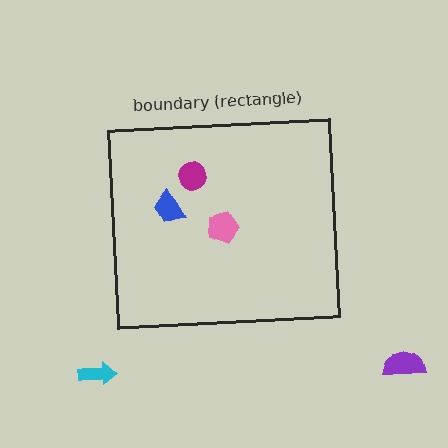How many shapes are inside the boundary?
3 inside, 2 outside.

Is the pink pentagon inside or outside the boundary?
Inside.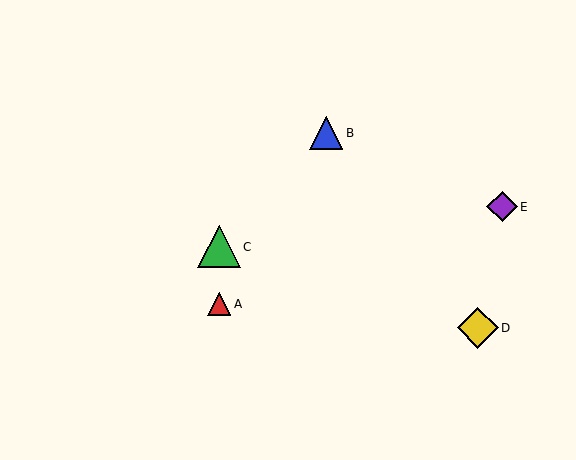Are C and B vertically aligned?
No, C is at x≈219 and B is at x≈326.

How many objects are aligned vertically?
2 objects (A, C) are aligned vertically.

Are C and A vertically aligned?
Yes, both are at x≈219.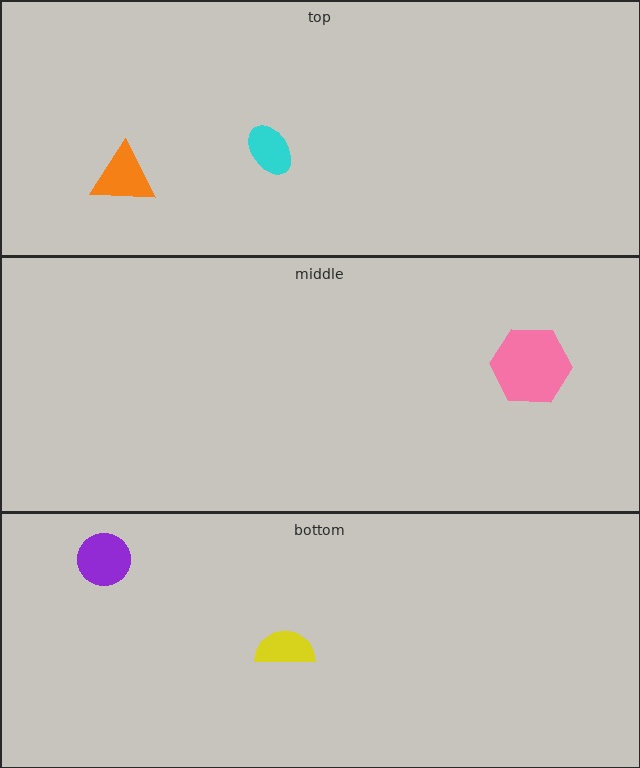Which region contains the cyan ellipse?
The top region.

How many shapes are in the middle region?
1.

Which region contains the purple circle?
The bottom region.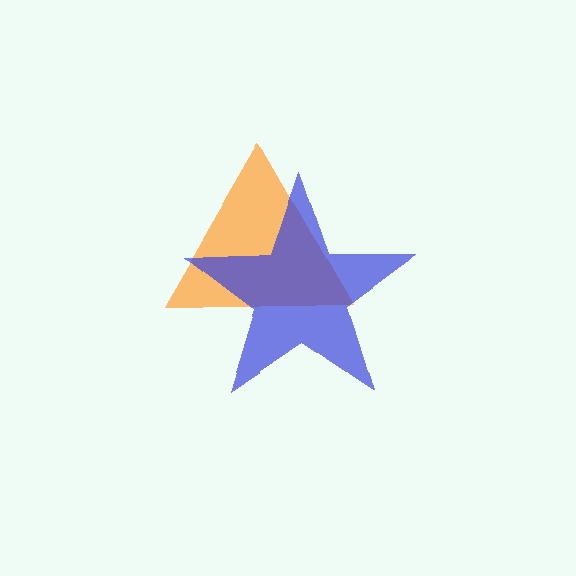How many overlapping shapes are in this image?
There are 2 overlapping shapes in the image.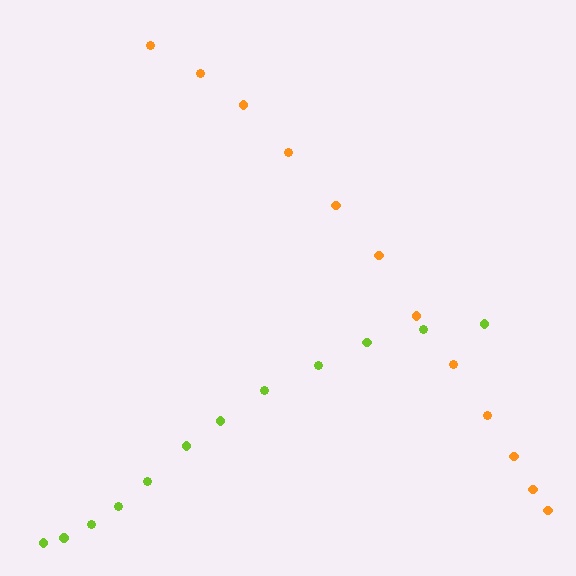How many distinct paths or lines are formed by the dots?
There are 2 distinct paths.